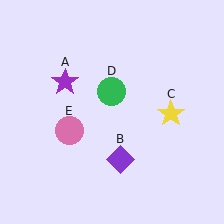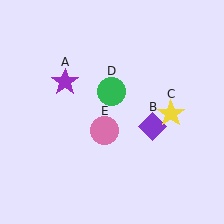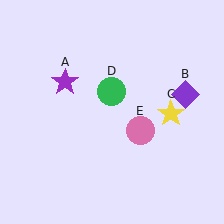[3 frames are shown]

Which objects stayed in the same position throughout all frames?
Purple star (object A) and yellow star (object C) and green circle (object D) remained stationary.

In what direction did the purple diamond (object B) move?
The purple diamond (object B) moved up and to the right.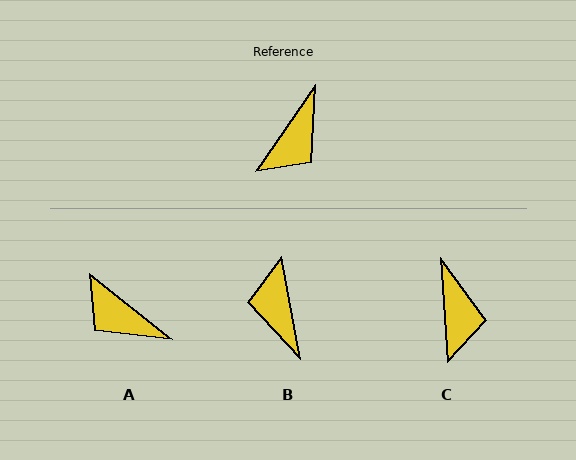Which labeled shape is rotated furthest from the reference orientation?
B, about 135 degrees away.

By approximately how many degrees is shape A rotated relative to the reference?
Approximately 94 degrees clockwise.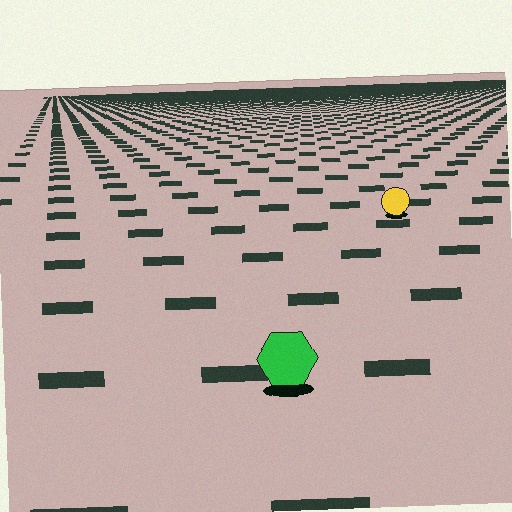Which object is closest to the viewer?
The green hexagon is closest. The texture marks near it are larger and more spread out.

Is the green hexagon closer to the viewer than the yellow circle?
Yes. The green hexagon is closer — you can tell from the texture gradient: the ground texture is coarser near it.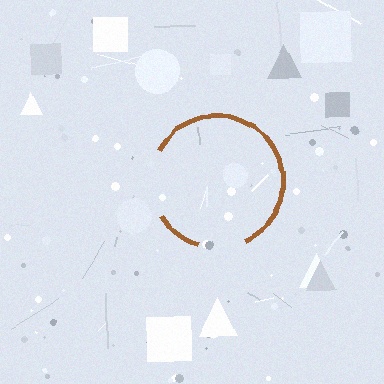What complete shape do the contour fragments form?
The contour fragments form a circle.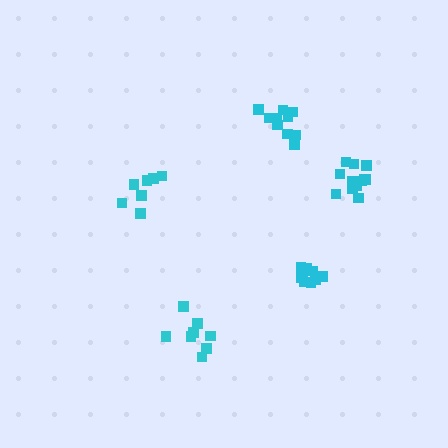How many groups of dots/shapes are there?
There are 5 groups.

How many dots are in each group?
Group 1: 12 dots, Group 2: 8 dots, Group 3: 9 dots, Group 4: 7 dots, Group 5: 11 dots (47 total).